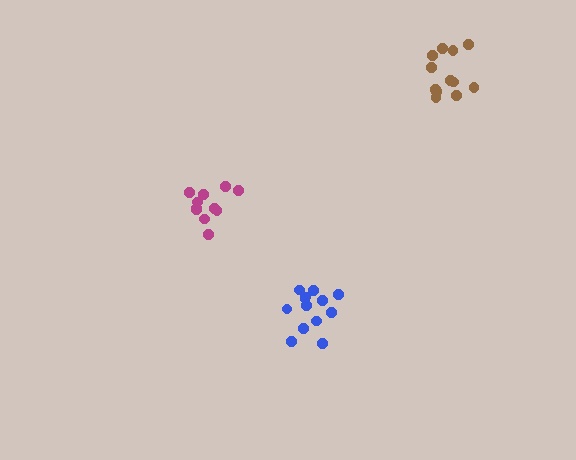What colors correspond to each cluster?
The clusters are colored: blue, magenta, brown.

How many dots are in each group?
Group 1: 13 dots, Group 2: 11 dots, Group 3: 12 dots (36 total).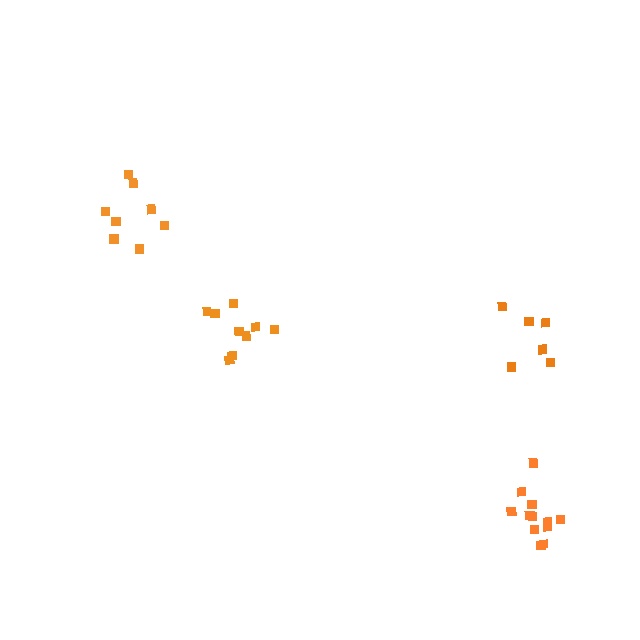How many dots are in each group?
Group 1: 6 dots, Group 2: 12 dots, Group 3: 8 dots, Group 4: 9 dots (35 total).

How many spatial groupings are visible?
There are 4 spatial groupings.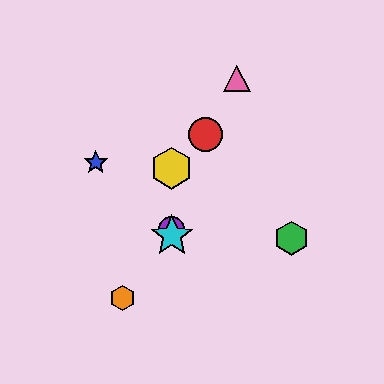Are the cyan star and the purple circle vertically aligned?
Yes, both are at x≈172.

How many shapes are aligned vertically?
3 shapes (the yellow hexagon, the purple circle, the cyan star) are aligned vertically.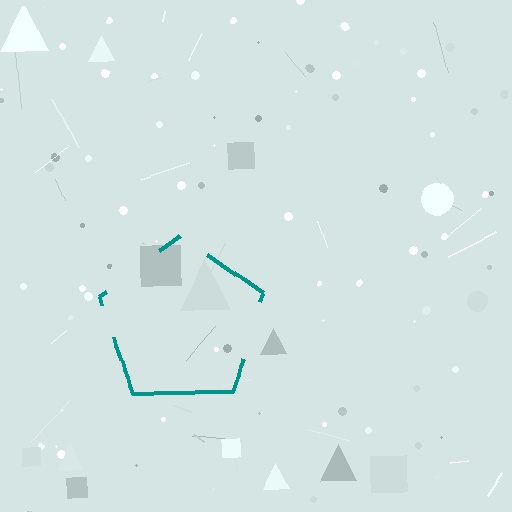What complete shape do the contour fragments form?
The contour fragments form a pentagon.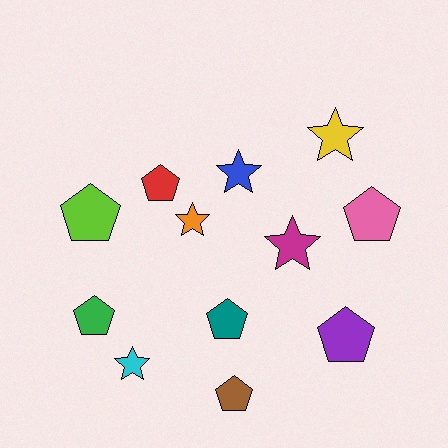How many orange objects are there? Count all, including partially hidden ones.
There is 1 orange object.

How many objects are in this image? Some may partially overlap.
There are 12 objects.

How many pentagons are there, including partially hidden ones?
There are 7 pentagons.